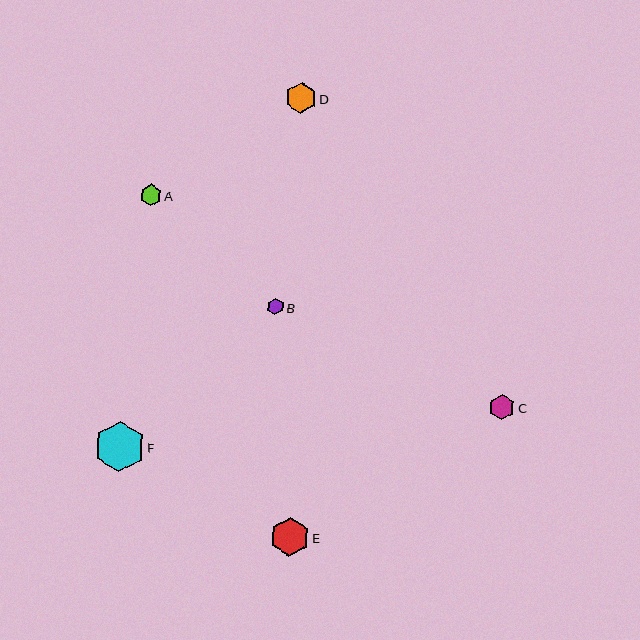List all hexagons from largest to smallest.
From largest to smallest: F, E, D, C, A, B.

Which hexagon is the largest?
Hexagon F is the largest with a size of approximately 51 pixels.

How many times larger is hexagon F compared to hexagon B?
Hexagon F is approximately 3.0 times the size of hexagon B.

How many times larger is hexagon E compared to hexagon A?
Hexagon E is approximately 1.8 times the size of hexagon A.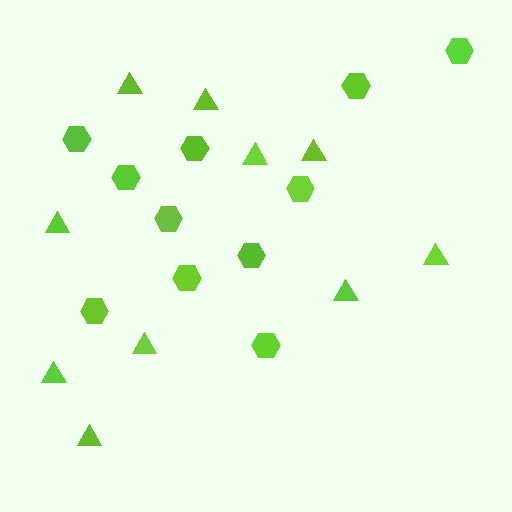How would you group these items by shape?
There are 2 groups: one group of triangles (10) and one group of hexagons (11).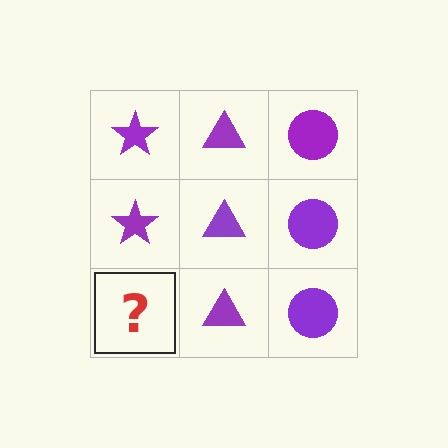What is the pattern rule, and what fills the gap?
The rule is that each column has a consistent shape. The gap should be filled with a purple star.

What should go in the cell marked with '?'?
The missing cell should contain a purple star.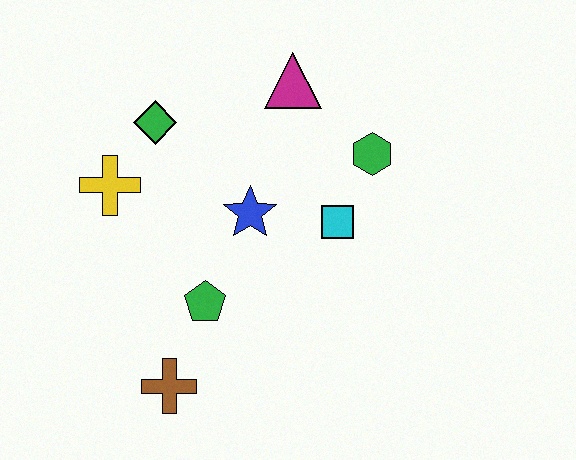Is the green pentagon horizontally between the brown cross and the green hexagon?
Yes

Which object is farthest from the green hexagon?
The brown cross is farthest from the green hexagon.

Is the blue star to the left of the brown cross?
No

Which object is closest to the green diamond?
The yellow cross is closest to the green diamond.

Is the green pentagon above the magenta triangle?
No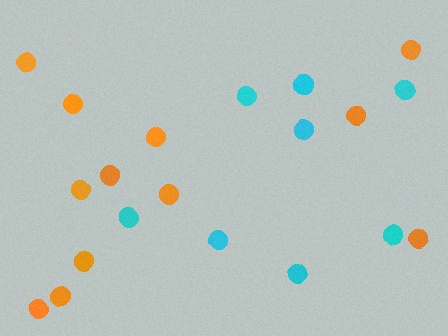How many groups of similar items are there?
There are 2 groups: one group of cyan circles (8) and one group of orange circles (12).